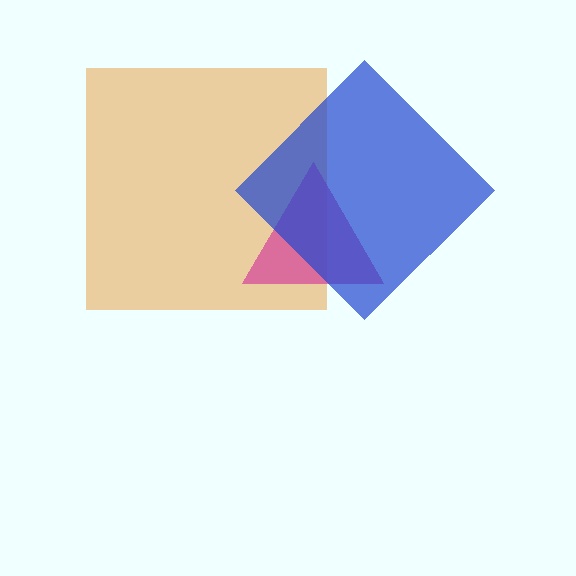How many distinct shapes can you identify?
There are 3 distinct shapes: an orange square, a magenta triangle, a blue diamond.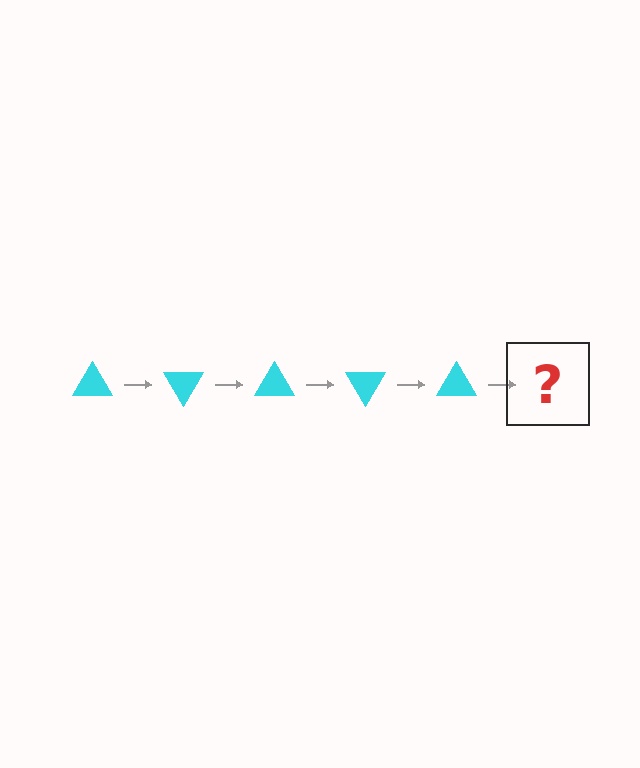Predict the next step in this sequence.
The next step is a cyan triangle rotated 300 degrees.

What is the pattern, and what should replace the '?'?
The pattern is that the triangle rotates 60 degrees each step. The '?' should be a cyan triangle rotated 300 degrees.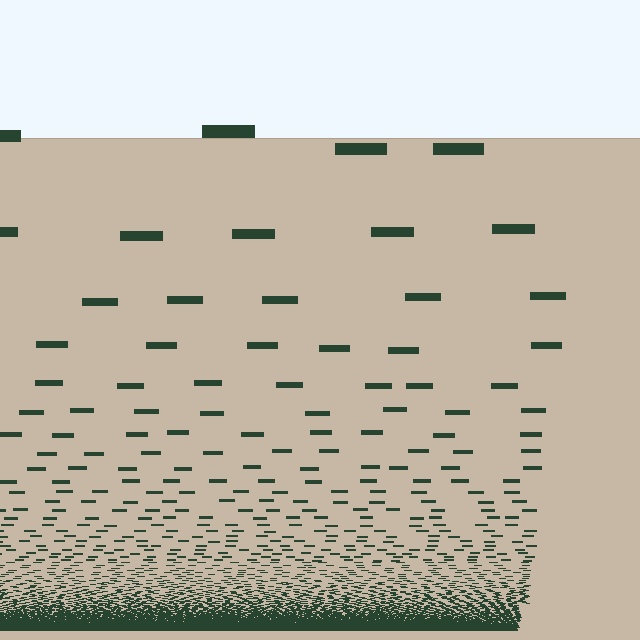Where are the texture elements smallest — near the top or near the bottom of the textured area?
Near the bottom.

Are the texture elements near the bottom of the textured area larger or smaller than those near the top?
Smaller. The gradient is inverted — elements near the bottom are smaller and denser.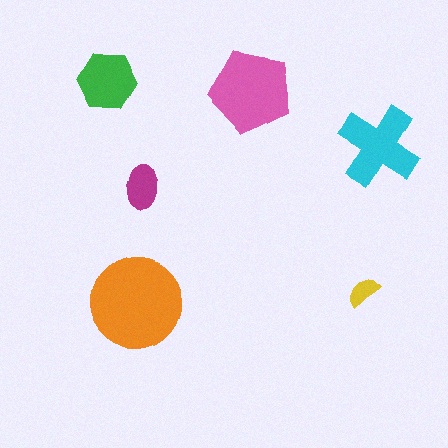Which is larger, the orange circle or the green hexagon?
The orange circle.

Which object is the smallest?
The yellow semicircle.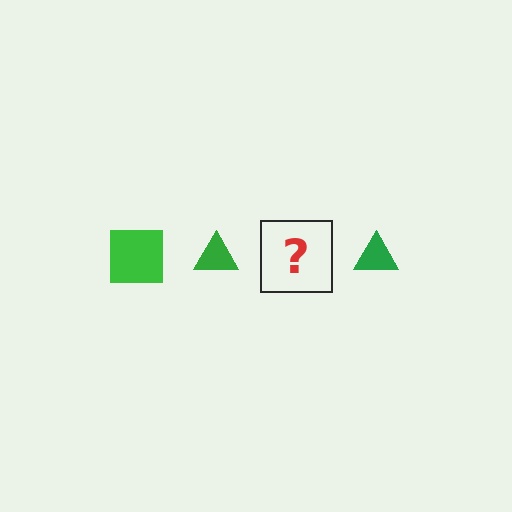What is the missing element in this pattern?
The missing element is a green square.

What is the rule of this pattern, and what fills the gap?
The rule is that the pattern cycles through square, triangle shapes in green. The gap should be filled with a green square.